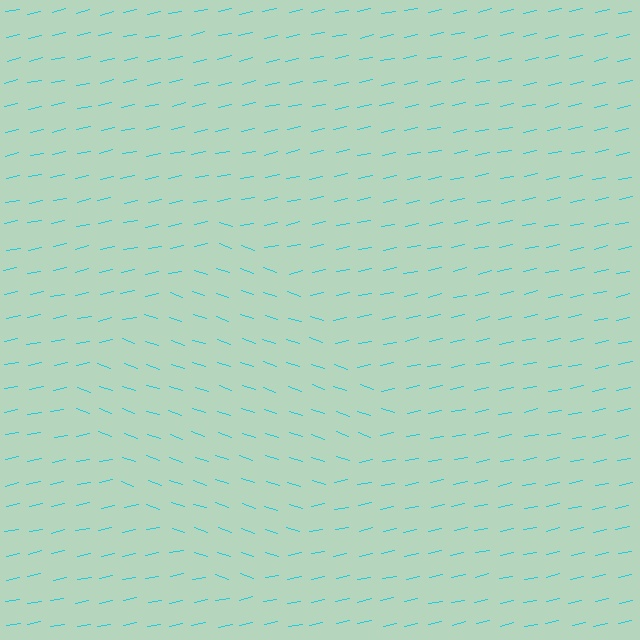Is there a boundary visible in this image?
Yes, there is a texture boundary formed by a change in line orientation.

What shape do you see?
I see a diamond.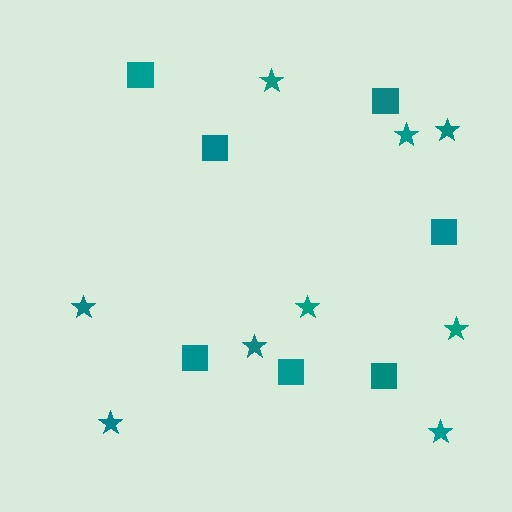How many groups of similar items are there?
There are 2 groups: one group of squares (7) and one group of stars (9).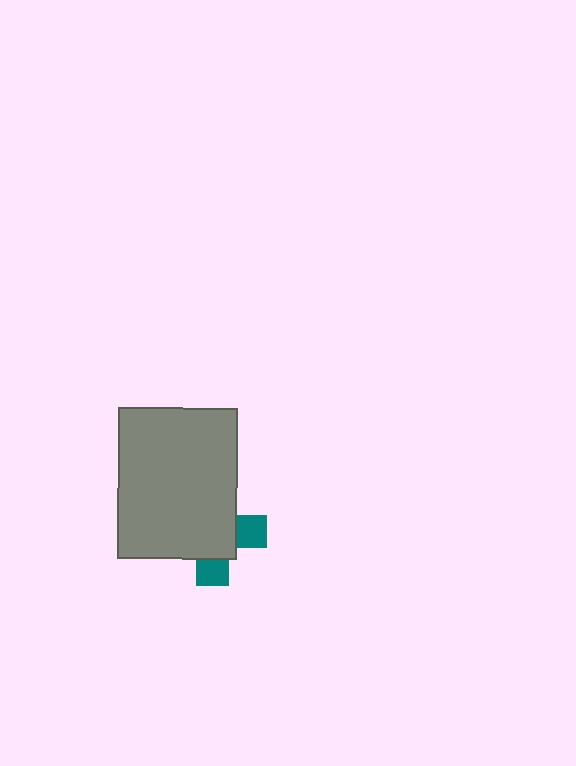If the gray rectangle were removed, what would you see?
You would see the complete teal cross.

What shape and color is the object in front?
The object in front is a gray rectangle.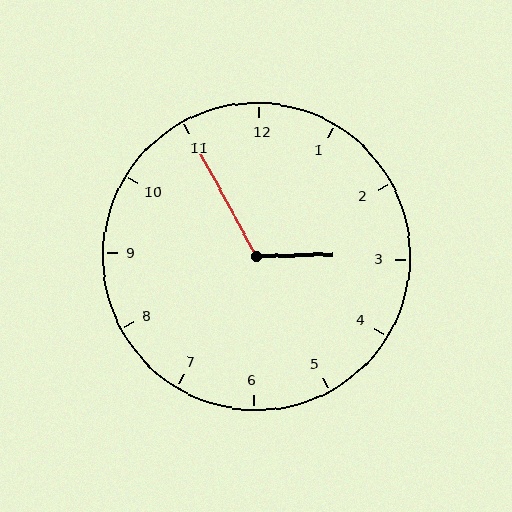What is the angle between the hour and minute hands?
Approximately 118 degrees.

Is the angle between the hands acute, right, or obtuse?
It is obtuse.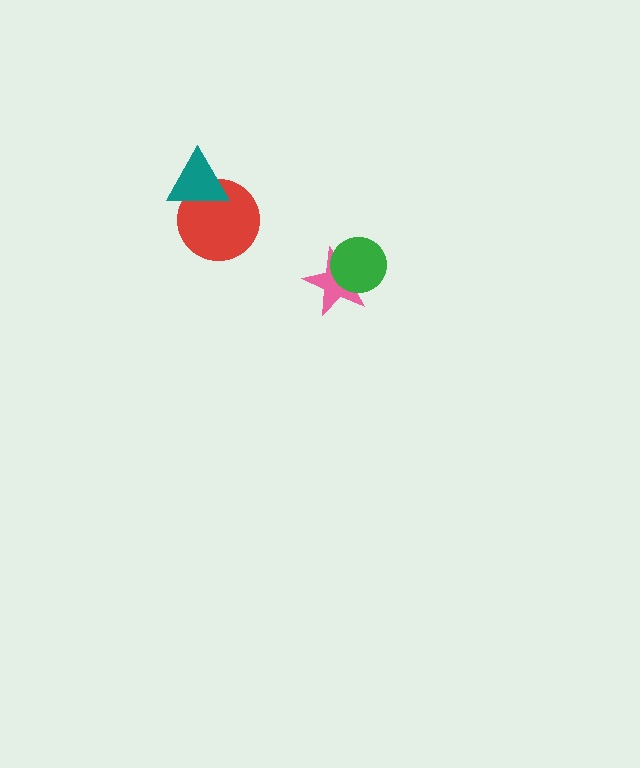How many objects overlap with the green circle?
1 object overlaps with the green circle.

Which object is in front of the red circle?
The teal triangle is in front of the red circle.